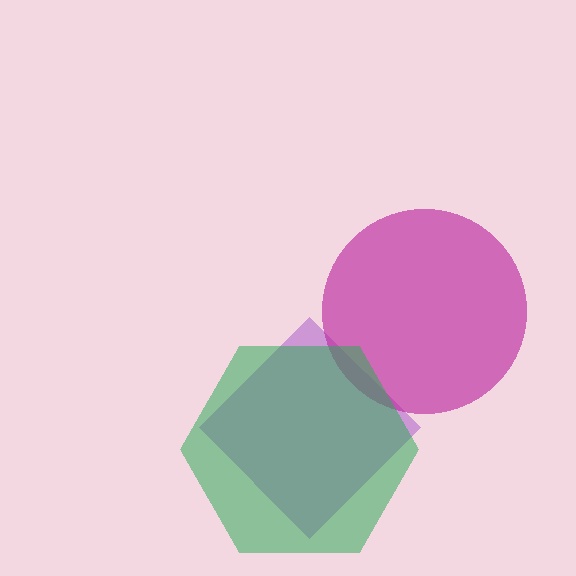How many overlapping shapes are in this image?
There are 3 overlapping shapes in the image.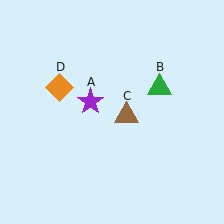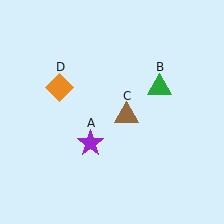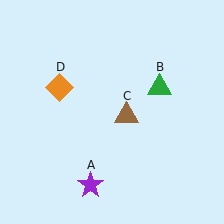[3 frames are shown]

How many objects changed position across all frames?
1 object changed position: purple star (object A).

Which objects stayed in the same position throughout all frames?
Green triangle (object B) and brown triangle (object C) and orange diamond (object D) remained stationary.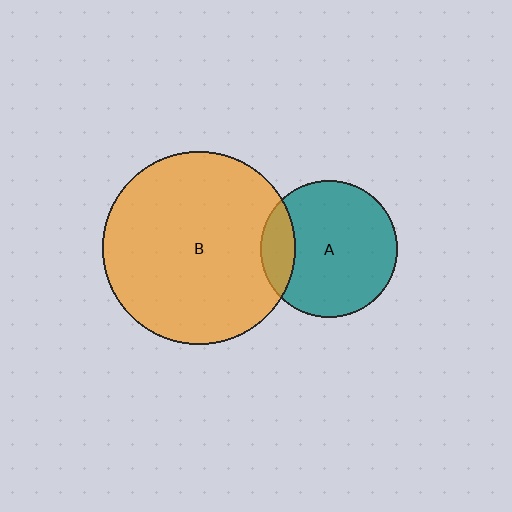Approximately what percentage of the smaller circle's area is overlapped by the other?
Approximately 15%.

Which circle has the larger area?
Circle B (orange).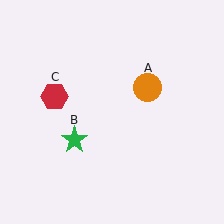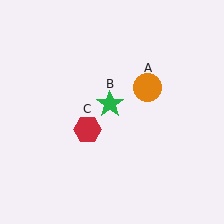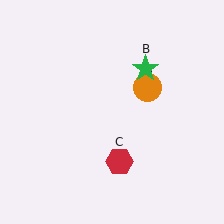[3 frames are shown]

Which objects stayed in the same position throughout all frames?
Orange circle (object A) remained stationary.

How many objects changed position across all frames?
2 objects changed position: green star (object B), red hexagon (object C).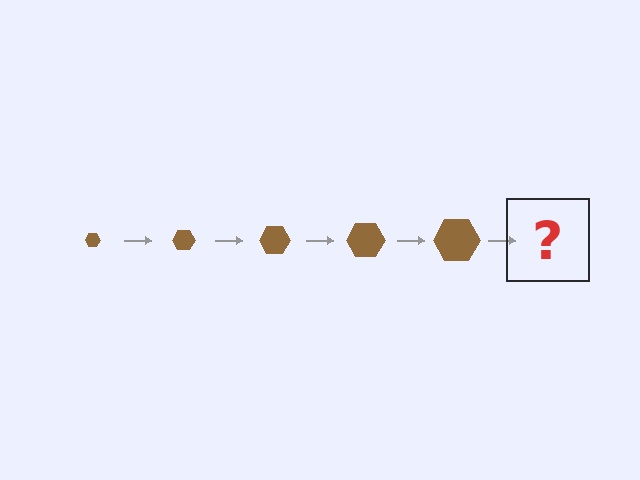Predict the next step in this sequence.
The next step is a brown hexagon, larger than the previous one.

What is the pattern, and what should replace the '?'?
The pattern is that the hexagon gets progressively larger each step. The '?' should be a brown hexagon, larger than the previous one.